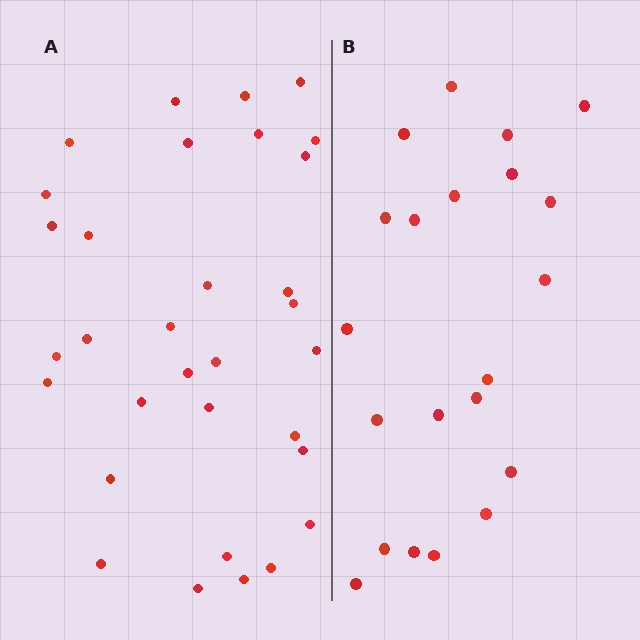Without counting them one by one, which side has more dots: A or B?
Region A (the left region) has more dots.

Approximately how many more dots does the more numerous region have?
Region A has roughly 12 or so more dots than region B.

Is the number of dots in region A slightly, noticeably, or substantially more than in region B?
Region A has substantially more. The ratio is roughly 1.5 to 1.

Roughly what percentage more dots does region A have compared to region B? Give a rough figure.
About 50% more.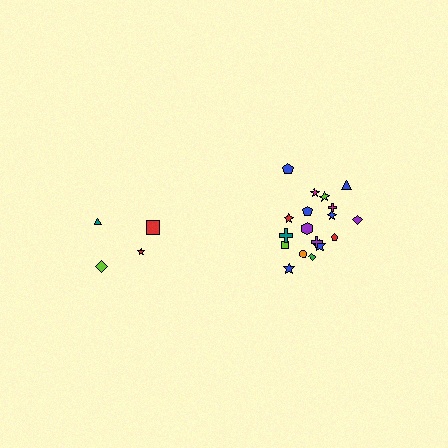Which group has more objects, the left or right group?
The right group.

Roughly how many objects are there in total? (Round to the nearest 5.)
Roughly 20 objects in total.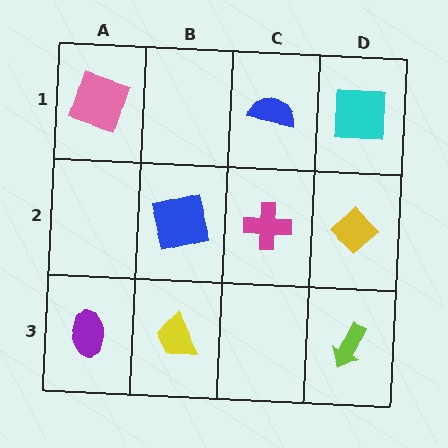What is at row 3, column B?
A yellow trapezoid.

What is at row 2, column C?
A magenta cross.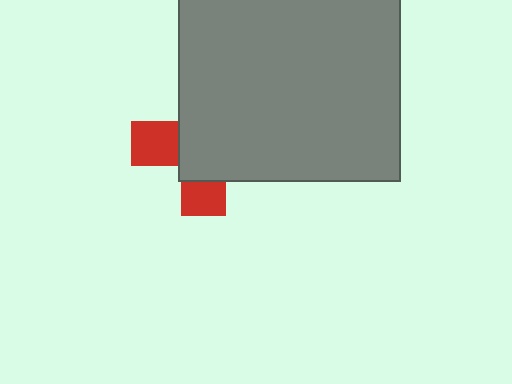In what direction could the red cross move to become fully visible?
The red cross could move toward the lower-left. That would shift it out from behind the gray square entirely.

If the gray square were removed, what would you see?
You would see the complete red cross.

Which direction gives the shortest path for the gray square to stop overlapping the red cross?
Moving toward the upper-right gives the shortest separation.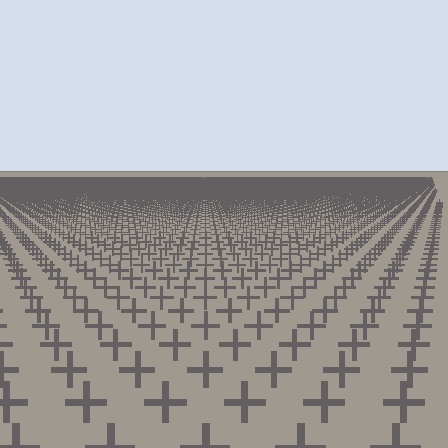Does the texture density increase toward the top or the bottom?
Density increases toward the top.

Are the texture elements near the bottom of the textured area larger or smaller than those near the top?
Larger. Near the bottom, elements are closer to the viewer and appear at a bigger on-screen size.